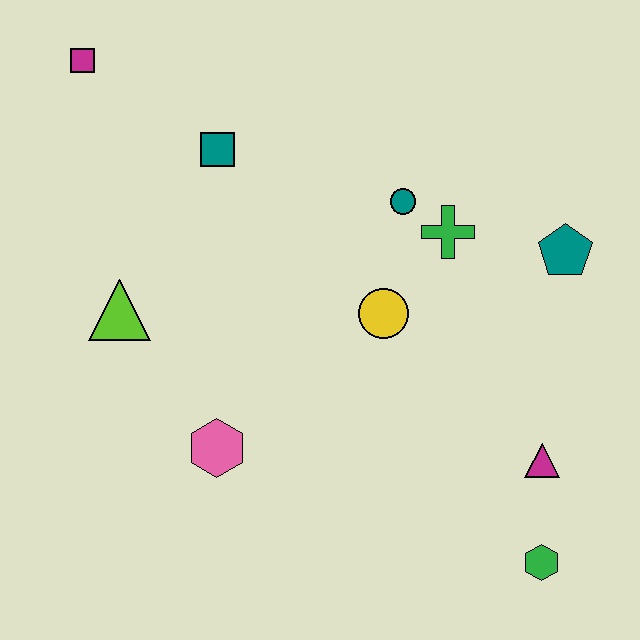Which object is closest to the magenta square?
The teal square is closest to the magenta square.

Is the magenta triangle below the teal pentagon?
Yes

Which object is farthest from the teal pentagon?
The magenta square is farthest from the teal pentagon.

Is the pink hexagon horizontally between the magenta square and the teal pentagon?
Yes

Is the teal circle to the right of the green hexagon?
No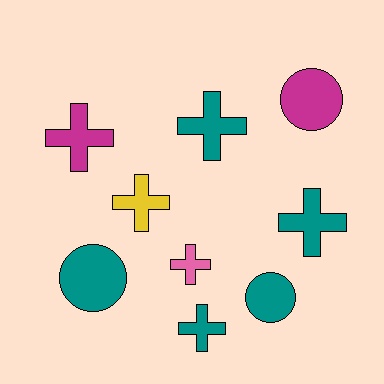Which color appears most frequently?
Teal, with 5 objects.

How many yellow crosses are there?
There is 1 yellow cross.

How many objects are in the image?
There are 9 objects.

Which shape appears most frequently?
Cross, with 6 objects.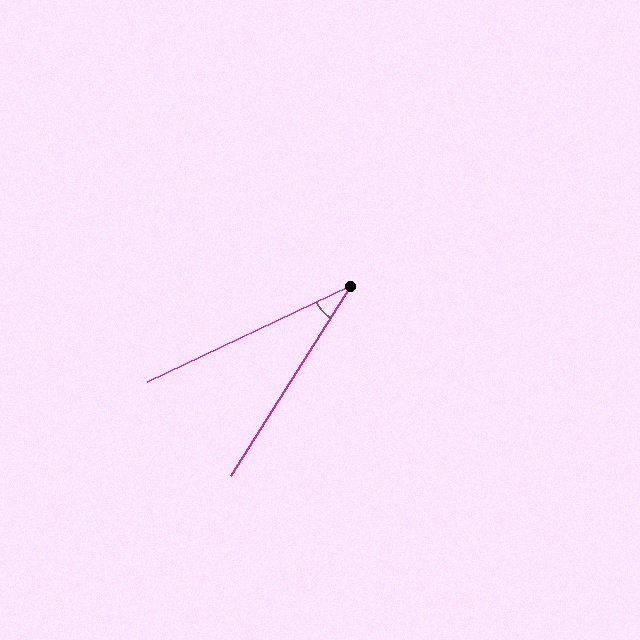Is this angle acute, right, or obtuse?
It is acute.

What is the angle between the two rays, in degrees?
Approximately 32 degrees.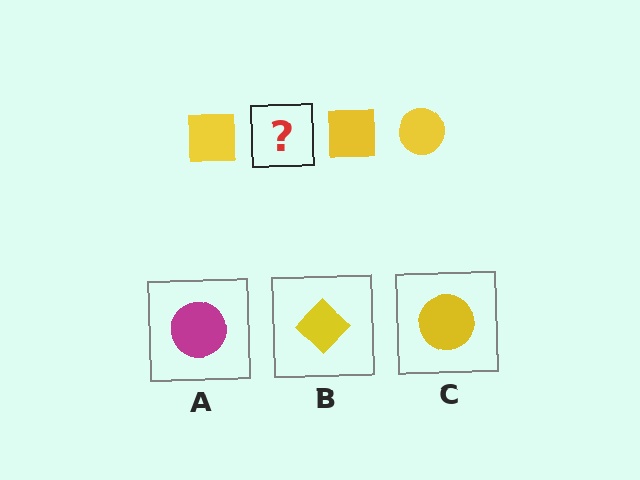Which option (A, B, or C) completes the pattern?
C.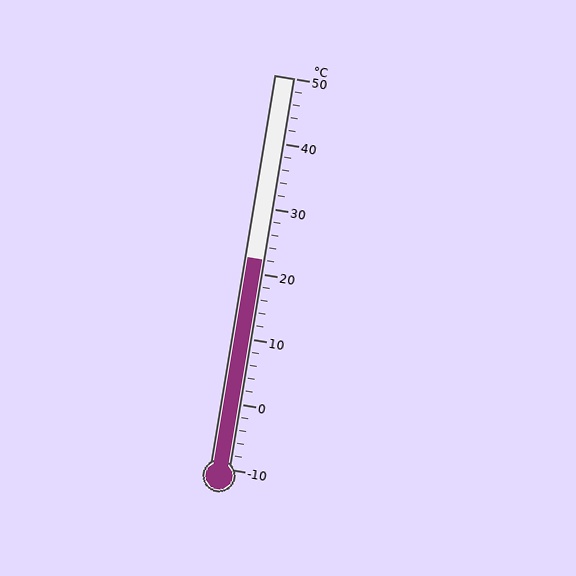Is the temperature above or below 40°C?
The temperature is below 40°C.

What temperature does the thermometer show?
The thermometer shows approximately 22°C.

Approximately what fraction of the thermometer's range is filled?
The thermometer is filled to approximately 55% of its range.